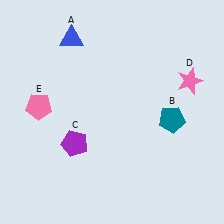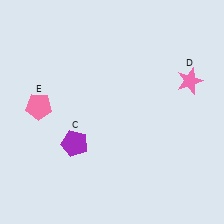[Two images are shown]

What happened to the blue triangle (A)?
The blue triangle (A) was removed in Image 2. It was in the top-left area of Image 1.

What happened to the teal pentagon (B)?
The teal pentagon (B) was removed in Image 2. It was in the bottom-right area of Image 1.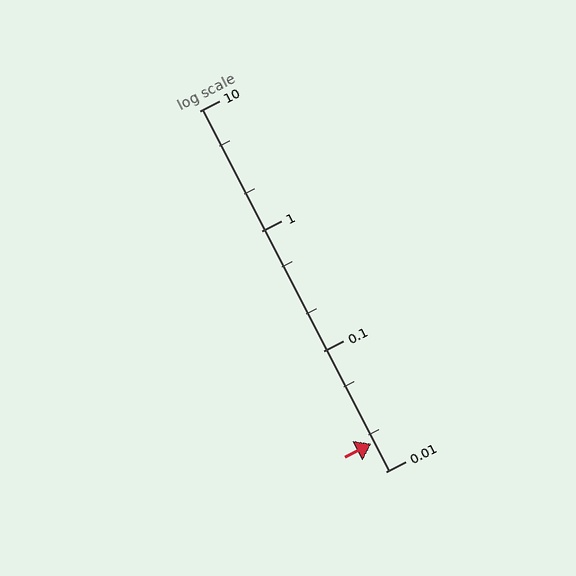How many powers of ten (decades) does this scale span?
The scale spans 3 decades, from 0.01 to 10.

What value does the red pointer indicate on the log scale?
The pointer indicates approximately 0.017.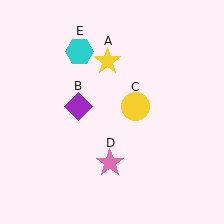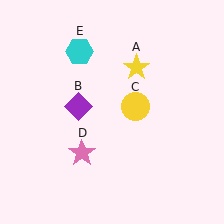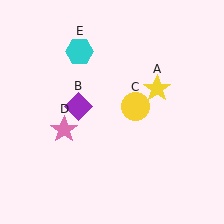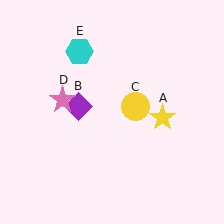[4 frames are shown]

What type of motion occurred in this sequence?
The yellow star (object A), pink star (object D) rotated clockwise around the center of the scene.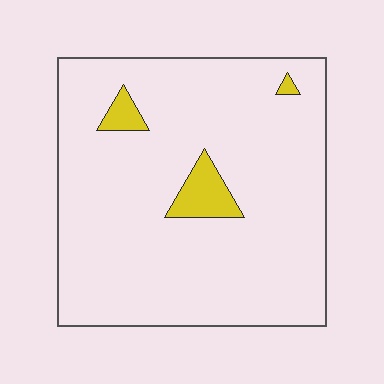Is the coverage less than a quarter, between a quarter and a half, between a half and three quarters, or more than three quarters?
Less than a quarter.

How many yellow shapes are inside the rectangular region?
3.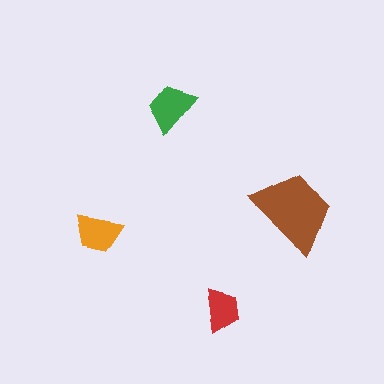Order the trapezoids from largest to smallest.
the brown one, the green one, the orange one, the red one.